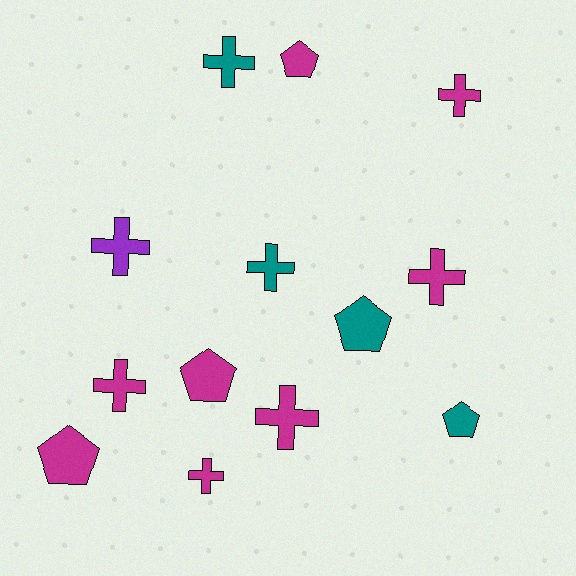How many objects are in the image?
There are 13 objects.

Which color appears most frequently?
Magenta, with 8 objects.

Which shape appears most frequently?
Cross, with 8 objects.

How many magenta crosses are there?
There are 5 magenta crosses.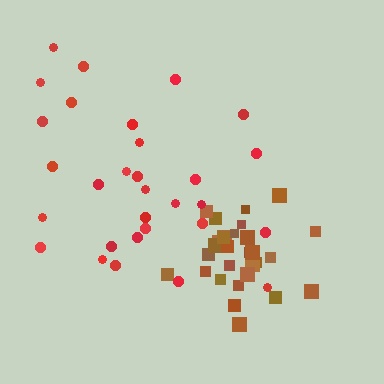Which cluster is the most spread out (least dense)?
Red.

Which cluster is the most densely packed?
Brown.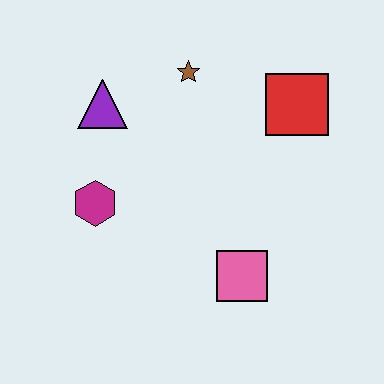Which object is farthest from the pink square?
The purple triangle is farthest from the pink square.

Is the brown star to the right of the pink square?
No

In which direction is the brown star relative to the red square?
The brown star is to the left of the red square.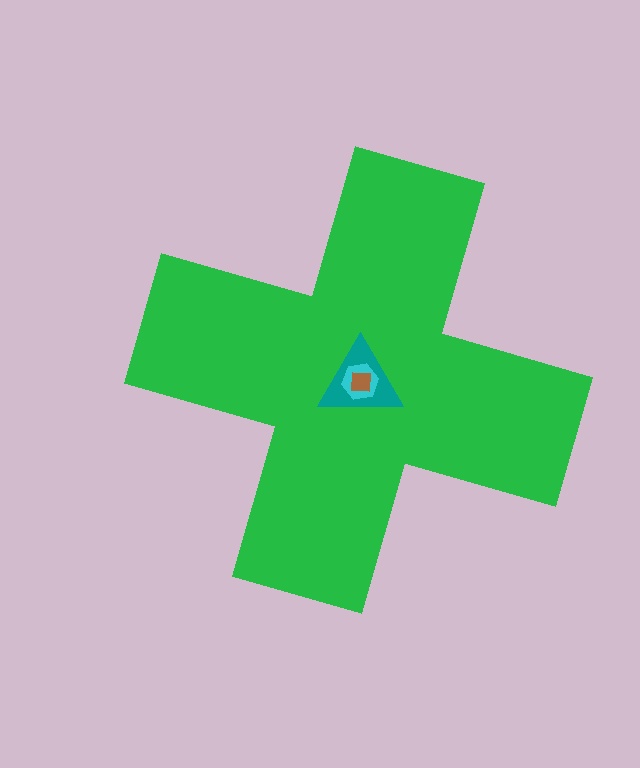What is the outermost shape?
The green cross.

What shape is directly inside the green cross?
The teal triangle.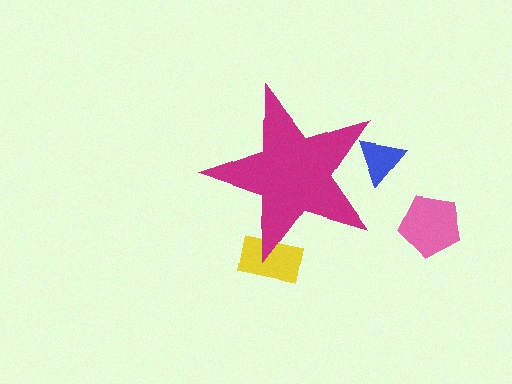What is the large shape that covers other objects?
A magenta star.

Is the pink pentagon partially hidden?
No, the pink pentagon is fully visible.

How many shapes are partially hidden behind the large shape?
2 shapes are partially hidden.